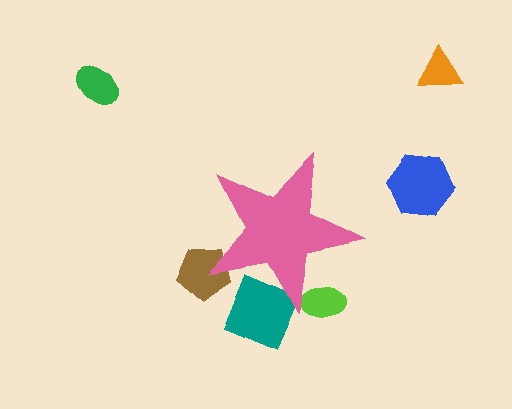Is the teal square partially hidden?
Yes, the teal square is partially hidden behind the pink star.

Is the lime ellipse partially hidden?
Yes, the lime ellipse is partially hidden behind the pink star.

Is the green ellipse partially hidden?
No, the green ellipse is fully visible.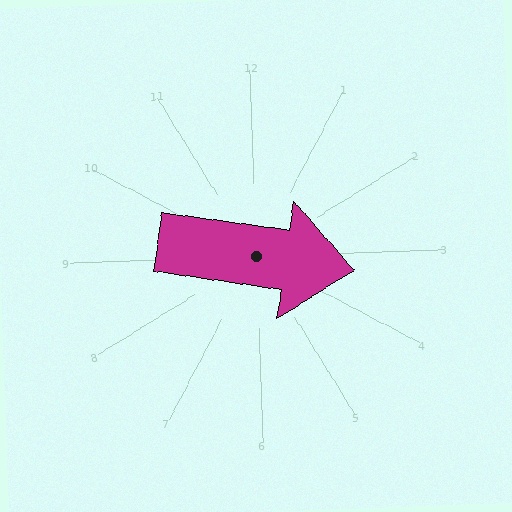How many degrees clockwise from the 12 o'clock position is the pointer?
Approximately 100 degrees.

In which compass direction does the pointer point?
East.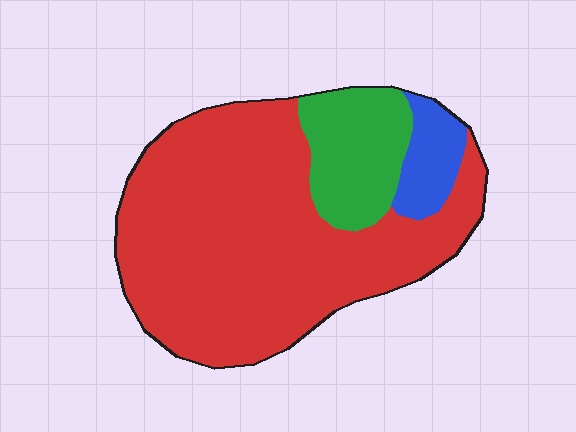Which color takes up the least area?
Blue, at roughly 10%.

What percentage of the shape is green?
Green takes up between a sixth and a third of the shape.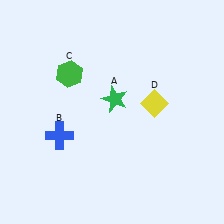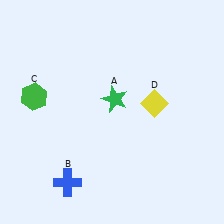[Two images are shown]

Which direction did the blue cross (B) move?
The blue cross (B) moved down.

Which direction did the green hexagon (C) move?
The green hexagon (C) moved left.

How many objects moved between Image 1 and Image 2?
2 objects moved between the two images.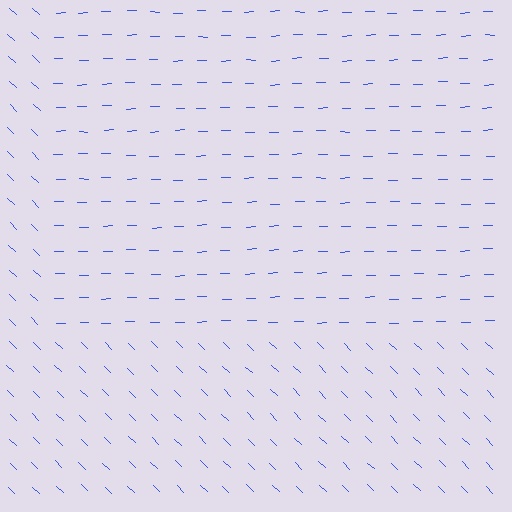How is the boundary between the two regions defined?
The boundary is defined purely by a change in line orientation (approximately 45 degrees difference). All lines are the same color and thickness.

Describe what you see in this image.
The image is filled with small blue line segments. A rectangle region in the image has lines oriented differently from the surrounding lines, creating a visible texture boundary.